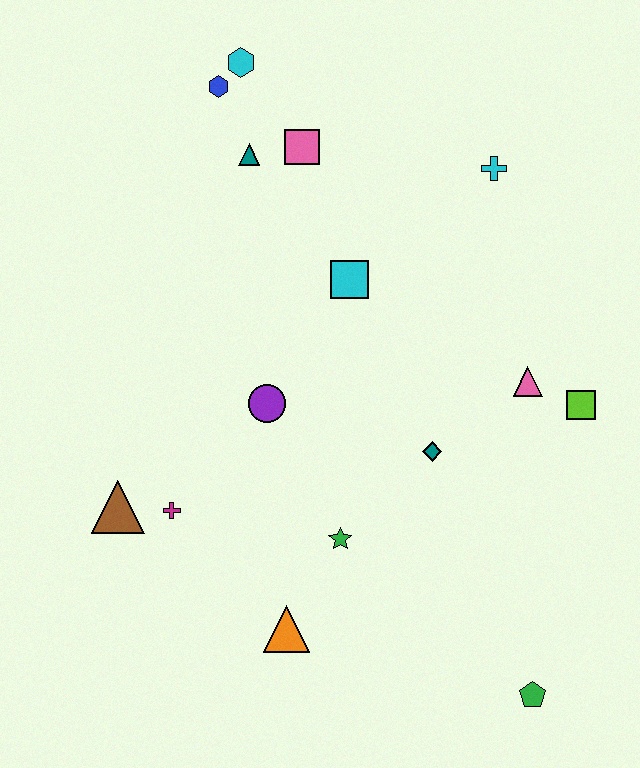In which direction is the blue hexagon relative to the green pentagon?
The blue hexagon is above the green pentagon.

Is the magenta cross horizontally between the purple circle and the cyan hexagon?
No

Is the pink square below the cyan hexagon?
Yes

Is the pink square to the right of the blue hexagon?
Yes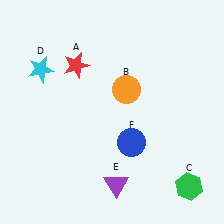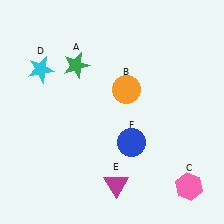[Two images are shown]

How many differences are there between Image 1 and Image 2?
There are 3 differences between the two images.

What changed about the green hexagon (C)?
In Image 1, C is green. In Image 2, it changed to pink.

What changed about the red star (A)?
In Image 1, A is red. In Image 2, it changed to green.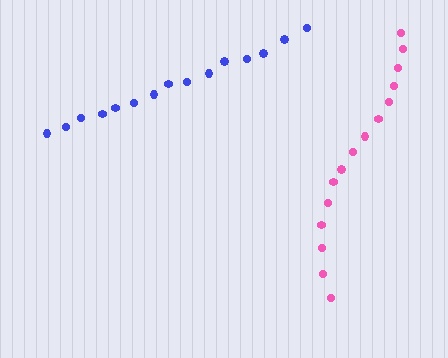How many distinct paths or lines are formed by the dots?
There are 2 distinct paths.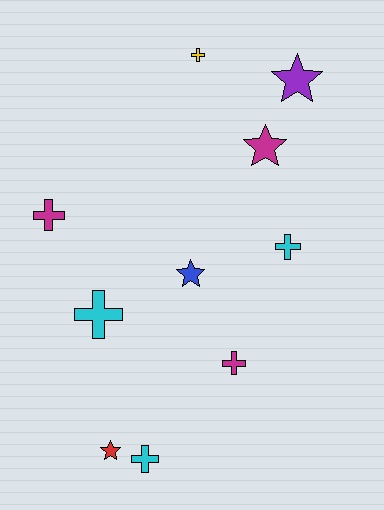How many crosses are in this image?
There are 6 crosses.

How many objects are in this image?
There are 10 objects.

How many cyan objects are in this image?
There are 3 cyan objects.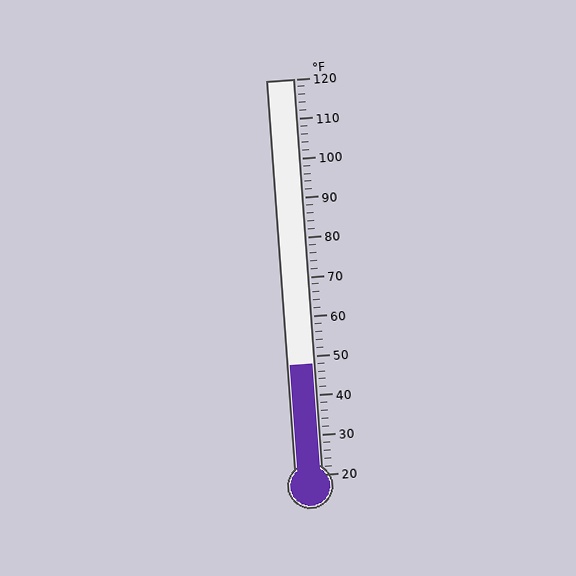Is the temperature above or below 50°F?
The temperature is below 50°F.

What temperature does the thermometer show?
The thermometer shows approximately 48°F.